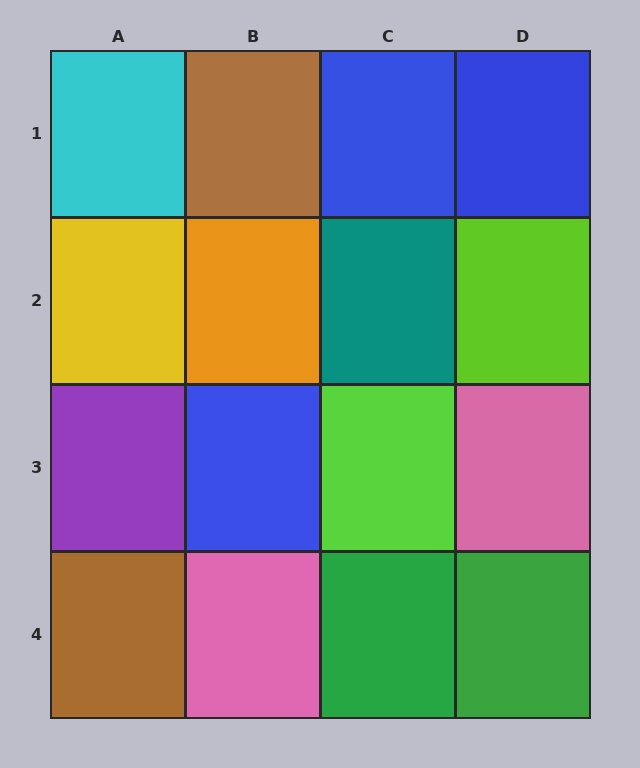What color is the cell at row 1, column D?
Blue.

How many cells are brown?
2 cells are brown.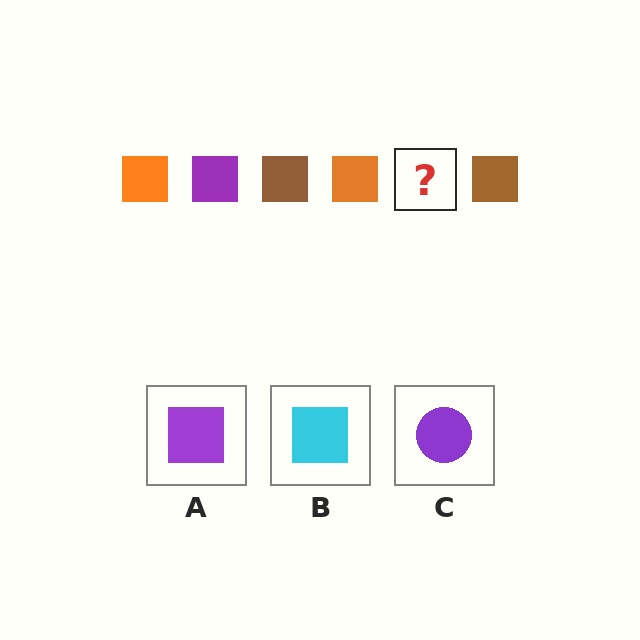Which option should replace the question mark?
Option A.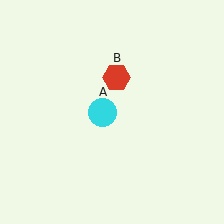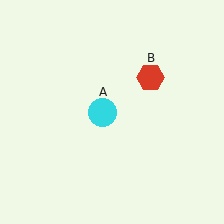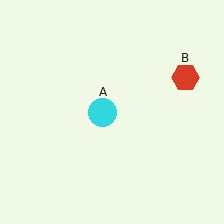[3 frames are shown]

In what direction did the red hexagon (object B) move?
The red hexagon (object B) moved right.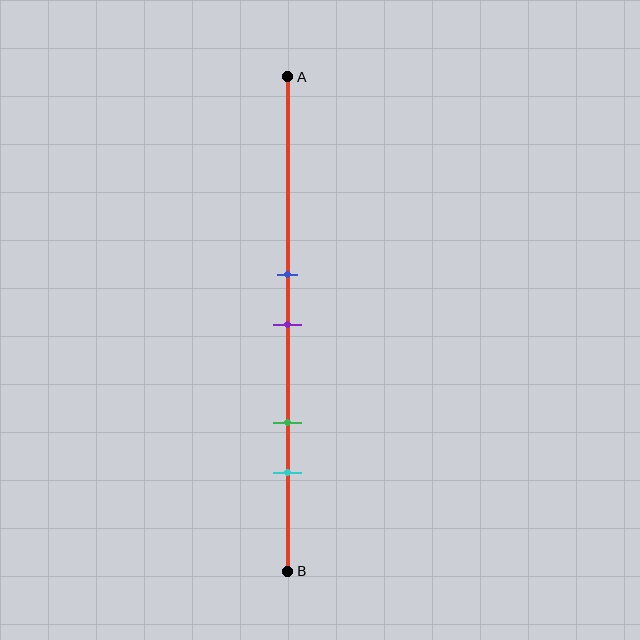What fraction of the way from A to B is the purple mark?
The purple mark is approximately 50% (0.5) of the way from A to B.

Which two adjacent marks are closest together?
The blue and purple marks are the closest adjacent pair.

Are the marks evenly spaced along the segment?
No, the marks are not evenly spaced.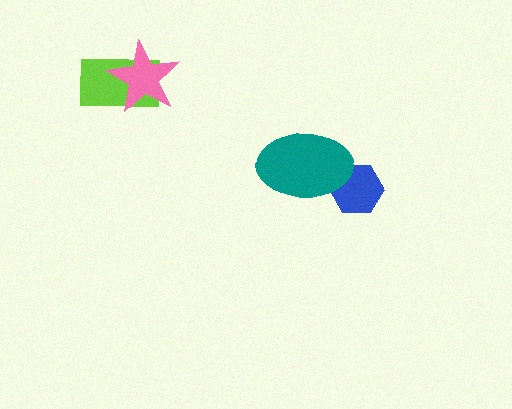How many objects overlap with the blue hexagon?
1 object overlaps with the blue hexagon.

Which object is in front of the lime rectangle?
The pink star is in front of the lime rectangle.